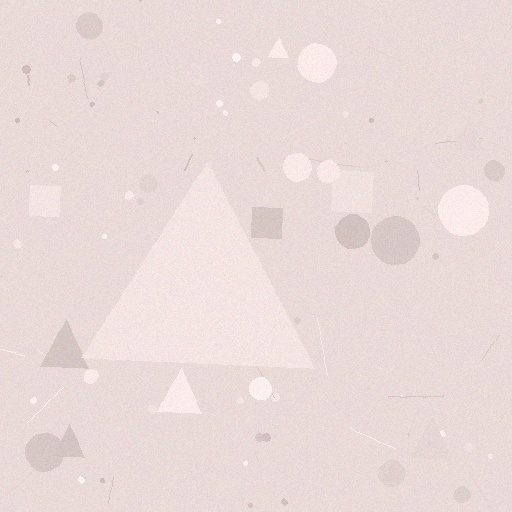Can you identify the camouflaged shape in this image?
The camouflaged shape is a triangle.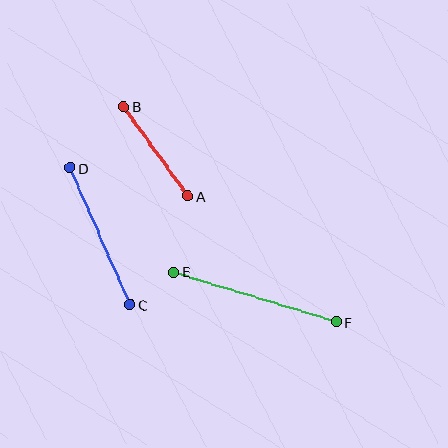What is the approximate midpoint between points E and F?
The midpoint is at approximately (255, 297) pixels.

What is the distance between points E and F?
The distance is approximately 170 pixels.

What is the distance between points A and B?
The distance is approximately 110 pixels.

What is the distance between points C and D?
The distance is approximately 150 pixels.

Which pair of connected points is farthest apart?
Points E and F are farthest apart.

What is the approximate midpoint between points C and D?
The midpoint is at approximately (100, 236) pixels.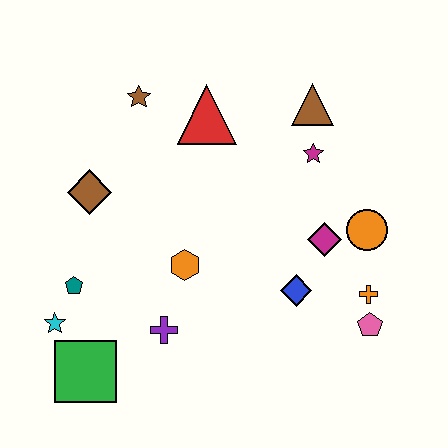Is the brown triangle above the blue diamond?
Yes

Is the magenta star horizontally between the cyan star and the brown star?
No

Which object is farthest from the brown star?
The pink pentagon is farthest from the brown star.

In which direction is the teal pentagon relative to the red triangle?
The teal pentagon is below the red triangle.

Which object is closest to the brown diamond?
The teal pentagon is closest to the brown diamond.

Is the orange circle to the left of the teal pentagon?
No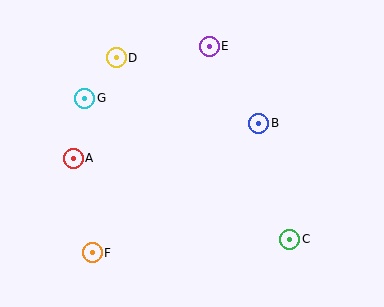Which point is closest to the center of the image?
Point B at (259, 123) is closest to the center.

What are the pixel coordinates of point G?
Point G is at (85, 98).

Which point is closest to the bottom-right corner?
Point C is closest to the bottom-right corner.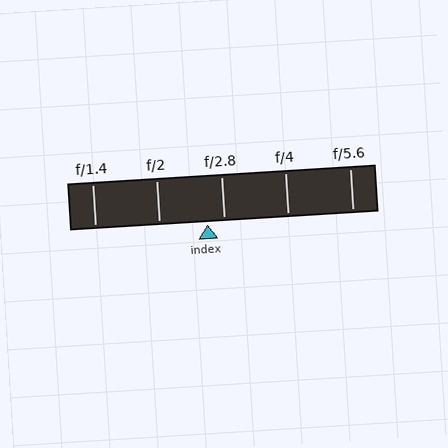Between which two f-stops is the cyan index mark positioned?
The index mark is between f/2 and f/2.8.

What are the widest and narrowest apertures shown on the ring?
The widest aperture shown is f/1.4 and the narrowest is f/5.6.